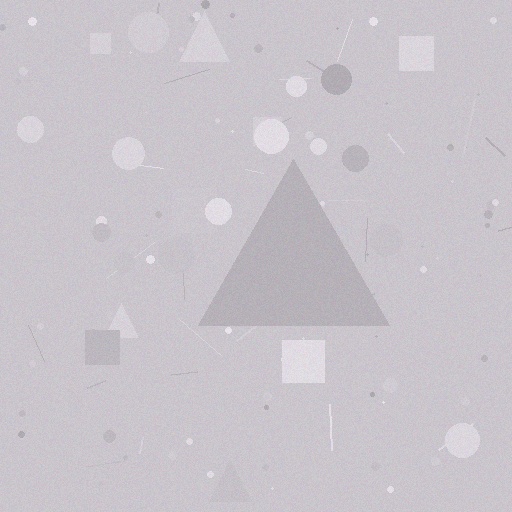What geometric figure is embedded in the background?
A triangle is embedded in the background.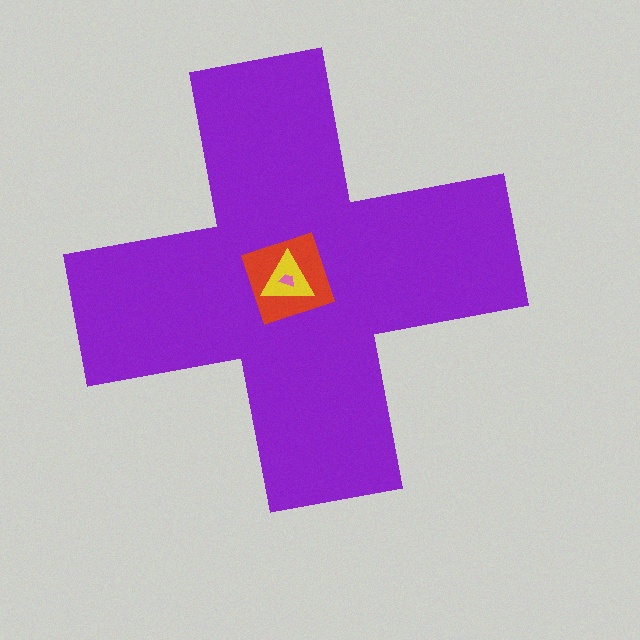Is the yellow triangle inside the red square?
Yes.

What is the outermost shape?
The purple cross.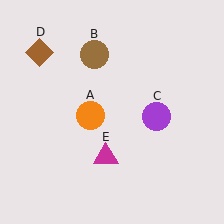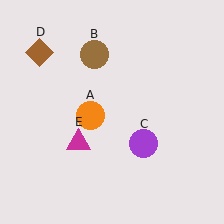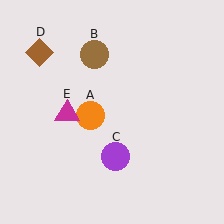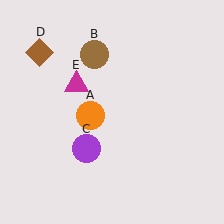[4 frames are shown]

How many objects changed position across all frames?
2 objects changed position: purple circle (object C), magenta triangle (object E).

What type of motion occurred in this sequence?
The purple circle (object C), magenta triangle (object E) rotated clockwise around the center of the scene.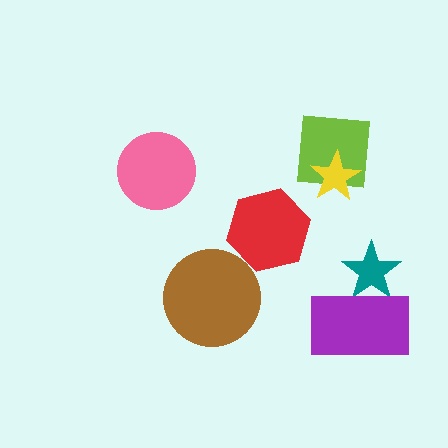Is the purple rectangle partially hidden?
No, no other shape covers it.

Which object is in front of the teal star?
The purple rectangle is in front of the teal star.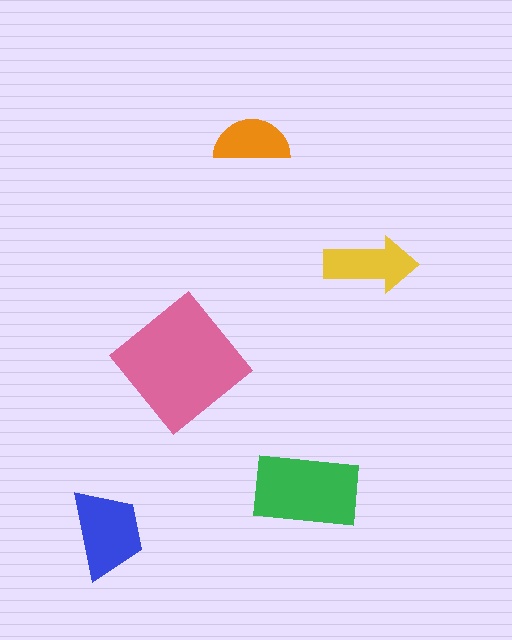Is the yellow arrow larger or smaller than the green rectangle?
Smaller.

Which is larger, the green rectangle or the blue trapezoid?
The green rectangle.